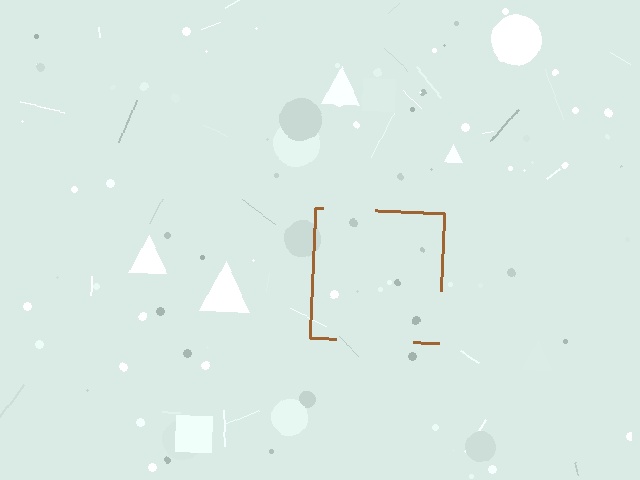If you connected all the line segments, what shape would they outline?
They would outline a square.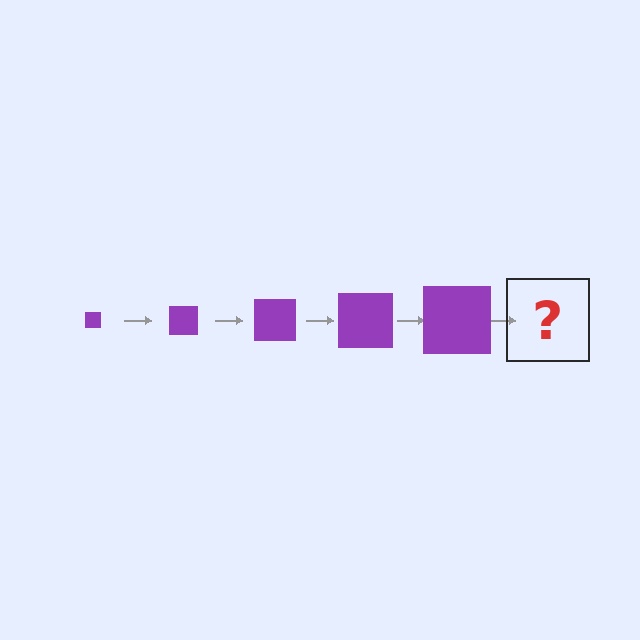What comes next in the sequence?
The next element should be a purple square, larger than the previous one.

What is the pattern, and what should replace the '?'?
The pattern is that the square gets progressively larger each step. The '?' should be a purple square, larger than the previous one.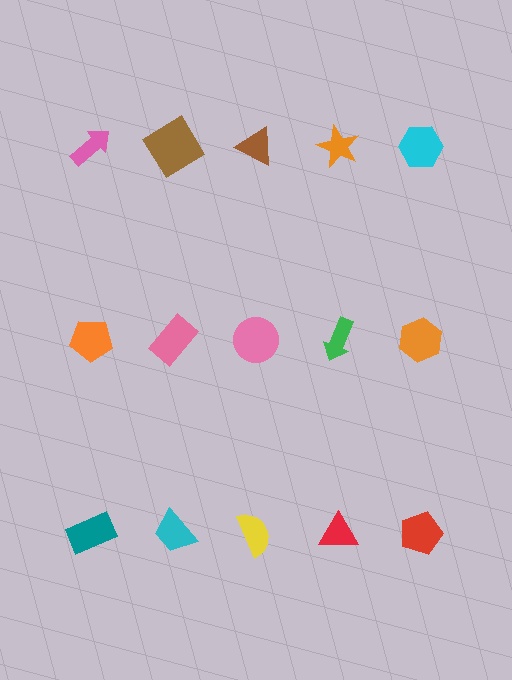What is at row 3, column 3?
A yellow semicircle.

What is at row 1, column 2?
A brown diamond.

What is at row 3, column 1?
A teal rectangle.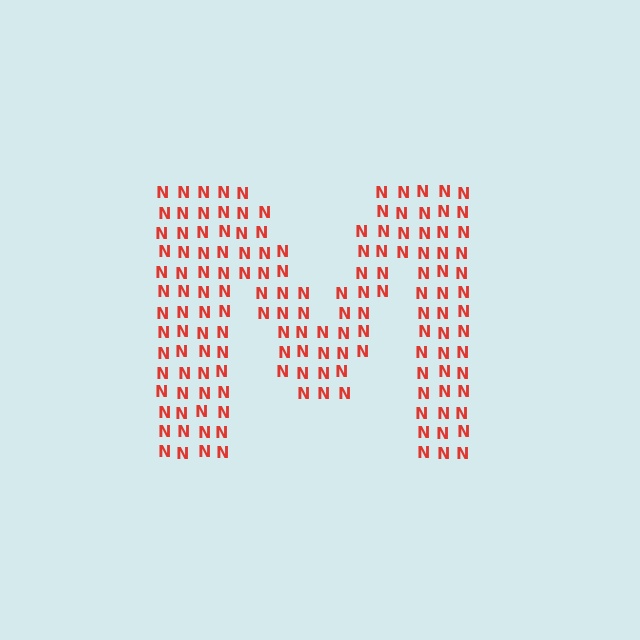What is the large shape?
The large shape is the letter M.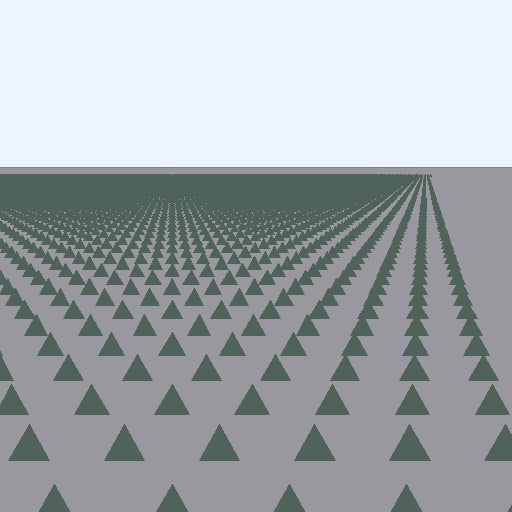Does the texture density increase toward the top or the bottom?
Density increases toward the top.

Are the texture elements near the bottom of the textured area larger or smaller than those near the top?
Larger. Near the bottom, elements are closer to the viewer and appear at a bigger on-screen size.